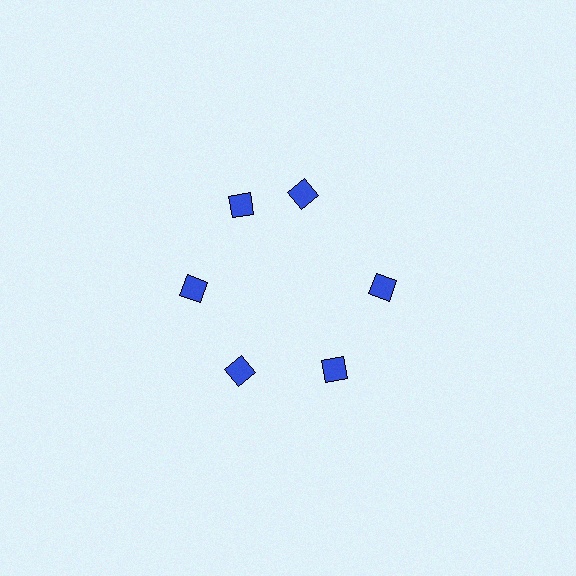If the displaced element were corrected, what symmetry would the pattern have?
It would have 6-fold rotational symmetry — the pattern would map onto itself every 60 degrees.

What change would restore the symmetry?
The symmetry would be restored by rotating it back into even spacing with its neighbors so that all 6 diamonds sit at equal angles and equal distance from the center.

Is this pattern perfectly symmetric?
No. The 6 blue diamonds are arranged in a ring, but one element near the 1 o'clock position is rotated out of alignment along the ring, breaking the 6-fold rotational symmetry.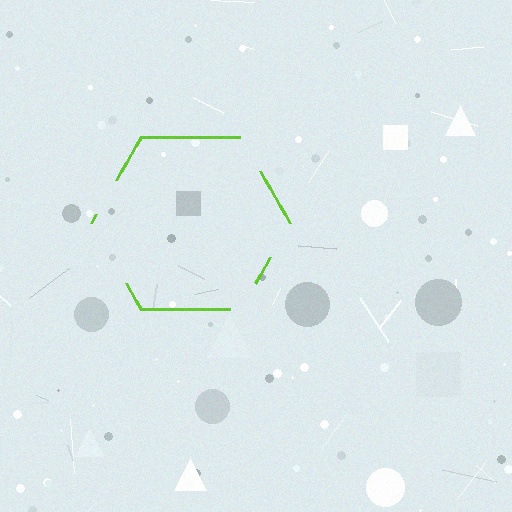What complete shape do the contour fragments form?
The contour fragments form a hexagon.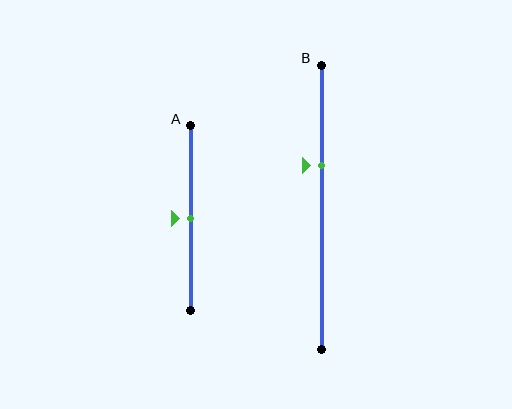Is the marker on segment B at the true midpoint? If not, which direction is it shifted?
No, the marker on segment B is shifted upward by about 15% of the segment length.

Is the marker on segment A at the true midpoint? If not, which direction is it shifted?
Yes, the marker on segment A is at the true midpoint.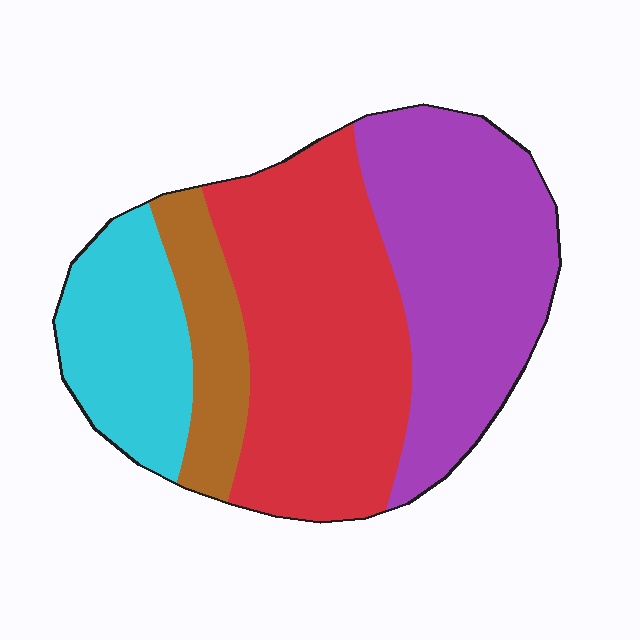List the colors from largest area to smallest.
From largest to smallest: red, purple, cyan, brown.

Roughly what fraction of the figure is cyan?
Cyan covers around 15% of the figure.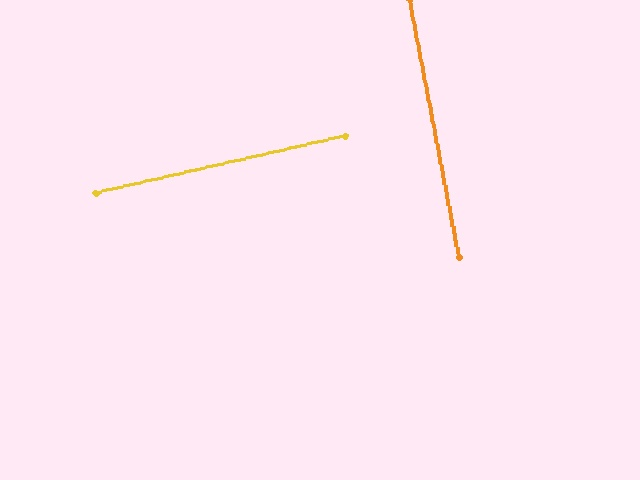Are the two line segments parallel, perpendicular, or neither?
Perpendicular — they meet at approximately 88°.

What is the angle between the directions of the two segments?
Approximately 88 degrees.